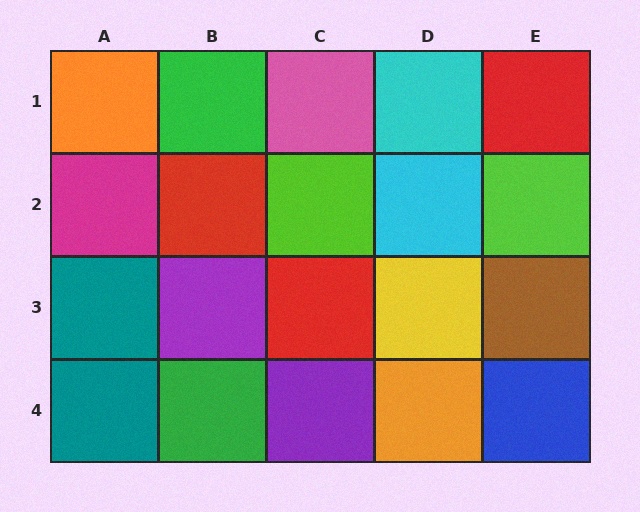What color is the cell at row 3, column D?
Yellow.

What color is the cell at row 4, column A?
Teal.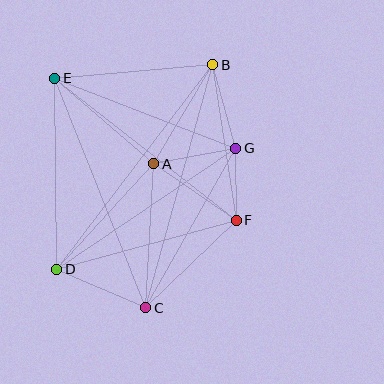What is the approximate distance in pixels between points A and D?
The distance between A and D is approximately 144 pixels.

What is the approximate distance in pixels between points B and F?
The distance between B and F is approximately 157 pixels.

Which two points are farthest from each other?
Points B and D are farthest from each other.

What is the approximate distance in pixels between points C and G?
The distance between C and G is approximately 183 pixels.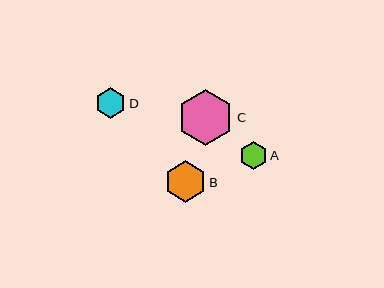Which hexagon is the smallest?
Hexagon A is the smallest with a size of approximately 28 pixels.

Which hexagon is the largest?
Hexagon C is the largest with a size of approximately 56 pixels.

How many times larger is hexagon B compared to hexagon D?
Hexagon B is approximately 1.4 times the size of hexagon D.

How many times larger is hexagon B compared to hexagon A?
Hexagon B is approximately 1.5 times the size of hexagon A.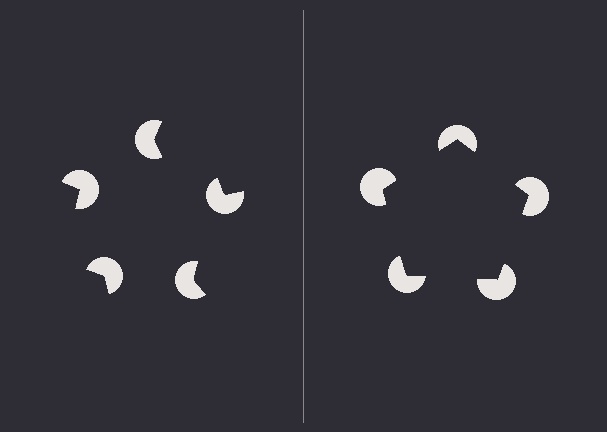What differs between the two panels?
The pac-man discs are positioned identically on both sides; only the wedge orientations differ. On the right they align to a pentagon; on the left they are misaligned.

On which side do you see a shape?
An illusory pentagon appears on the right side. On the left side the wedge cuts are rotated, so no coherent shape forms.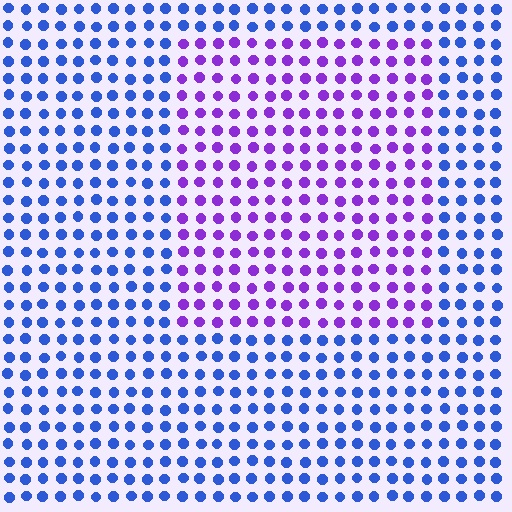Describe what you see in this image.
The image is filled with small blue elements in a uniform arrangement. A rectangle-shaped region is visible where the elements are tinted to a slightly different hue, forming a subtle color boundary.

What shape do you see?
I see a rectangle.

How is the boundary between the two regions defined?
The boundary is defined purely by a slight shift in hue (about 50 degrees). Spacing, size, and orientation are identical on both sides.